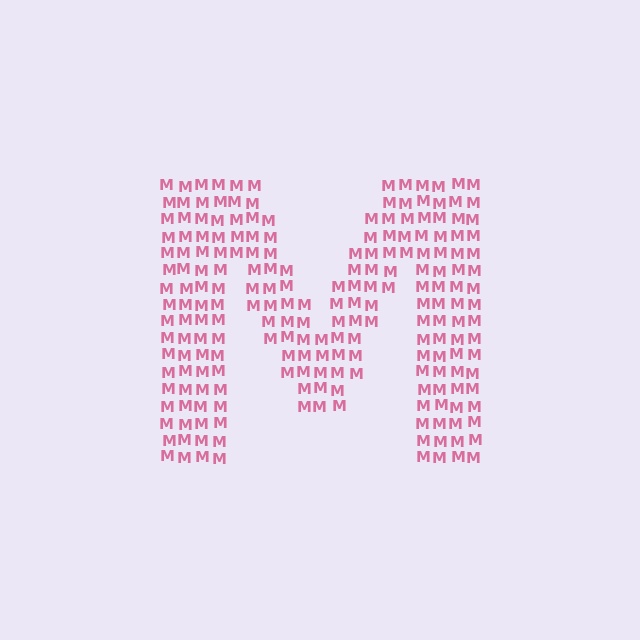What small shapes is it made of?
It is made of small letter M's.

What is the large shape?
The large shape is the letter M.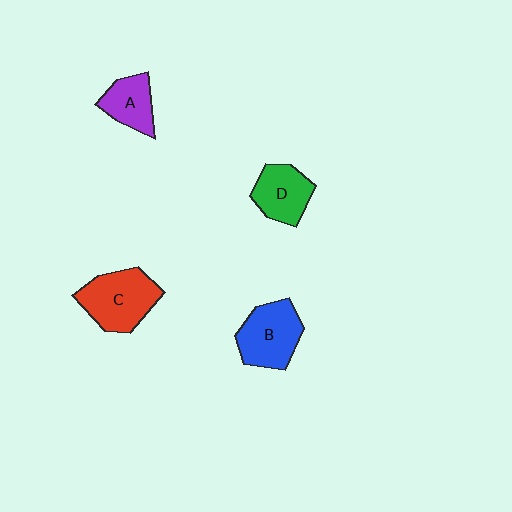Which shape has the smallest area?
Shape A (purple).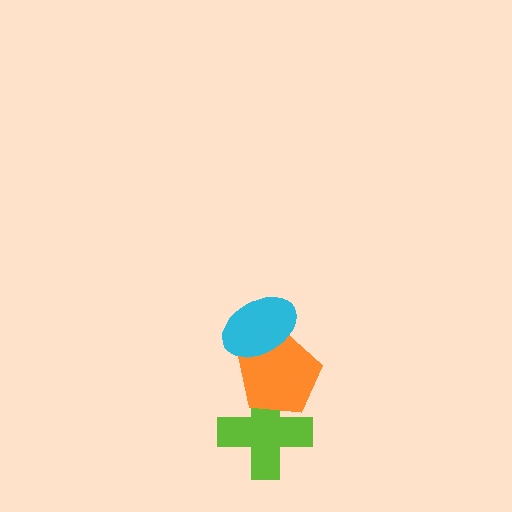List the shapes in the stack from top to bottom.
From top to bottom: the cyan ellipse, the orange pentagon, the lime cross.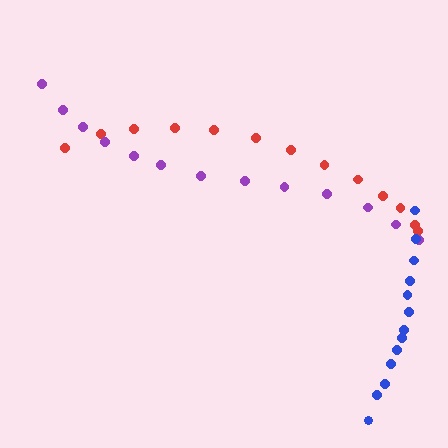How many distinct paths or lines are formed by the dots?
There are 3 distinct paths.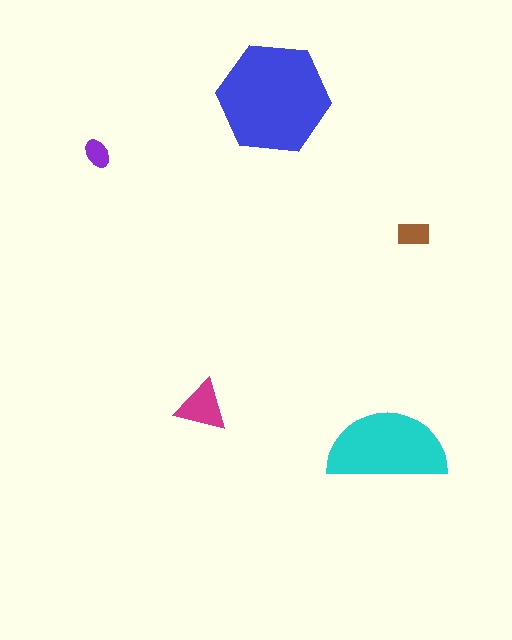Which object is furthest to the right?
The brown rectangle is rightmost.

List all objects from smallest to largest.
The purple ellipse, the brown rectangle, the magenta triangle, the cyan semicircle, the blue hexagon.